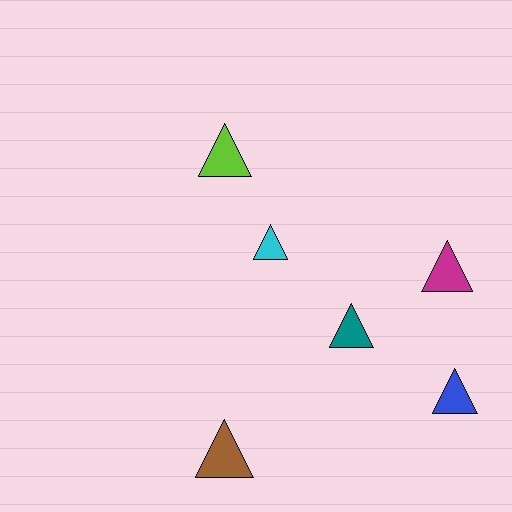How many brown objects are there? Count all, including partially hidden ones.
There is 1 brown object.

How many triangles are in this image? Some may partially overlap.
There are 6 triangles.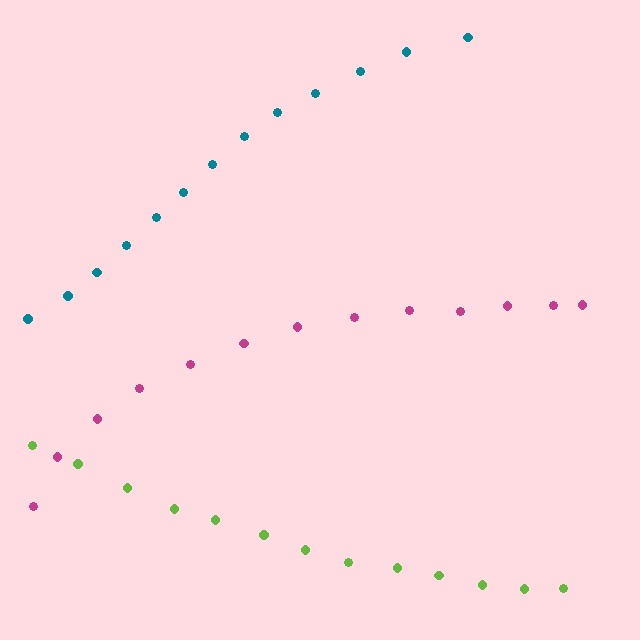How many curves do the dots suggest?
There are 3 distinct paths.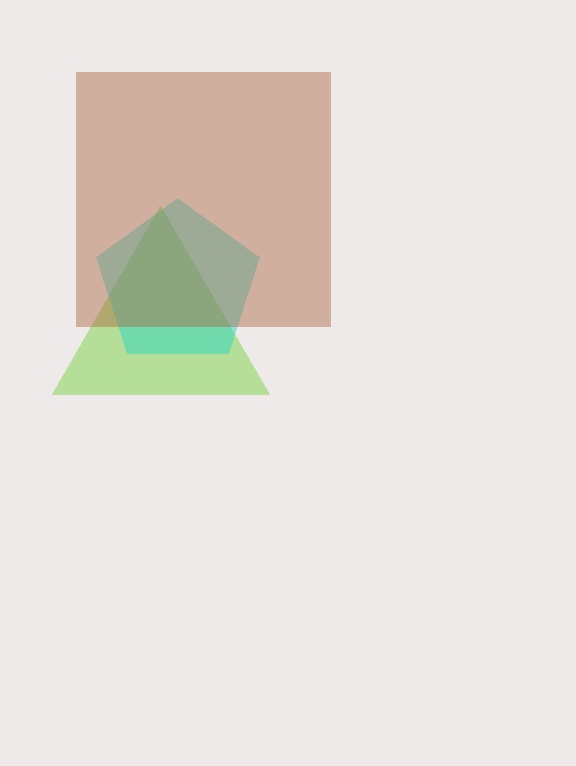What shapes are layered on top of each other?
The layered shapes are: a lime triangle, a cyan pentagon, a brown square.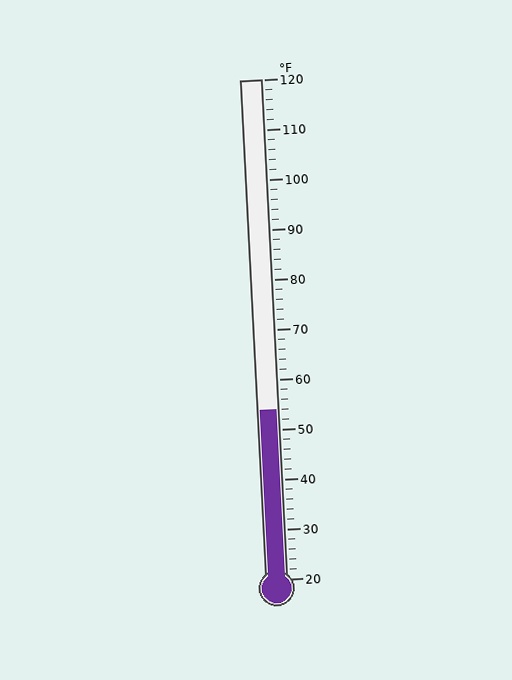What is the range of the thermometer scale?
The thermometer scale ranges from 20°F to 120°F.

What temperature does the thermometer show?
The thermometer shows approximately 54°F.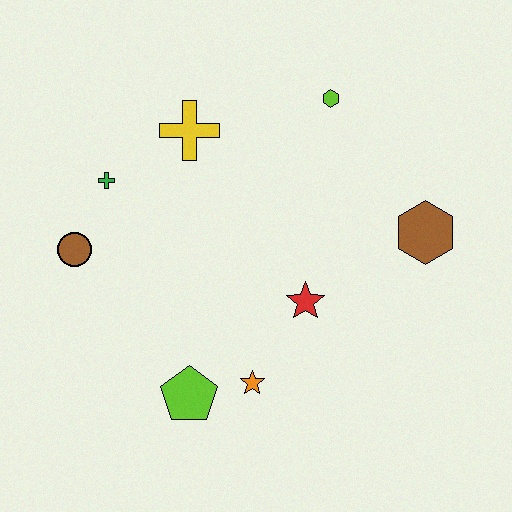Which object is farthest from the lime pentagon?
The lime hexagon is farthest from the lime pentagon.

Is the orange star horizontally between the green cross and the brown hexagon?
Yes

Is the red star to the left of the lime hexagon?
Yes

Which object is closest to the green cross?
The brown circle is closest to the green cross.